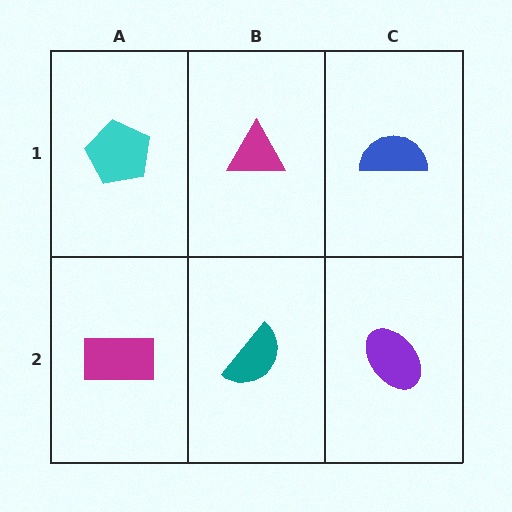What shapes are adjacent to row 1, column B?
A teal semicircle (row 2, column B), a cyan pentagon (row 1, column A), a blue semicircle (row 1, column C).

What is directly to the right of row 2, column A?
A teal semicircle.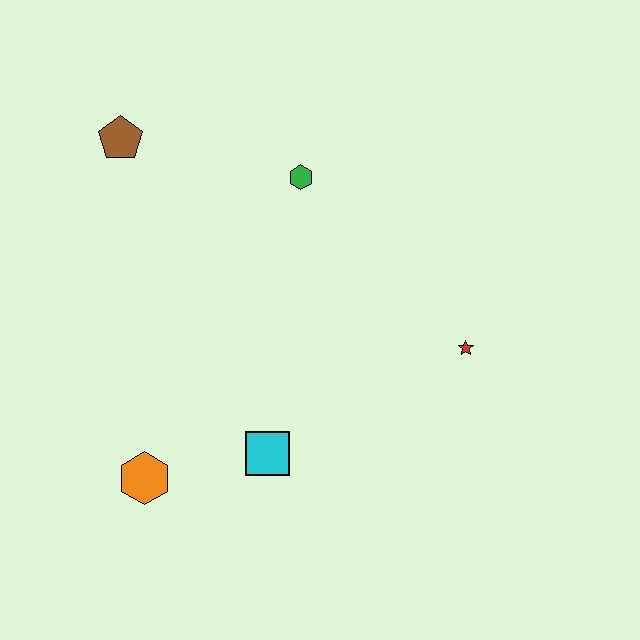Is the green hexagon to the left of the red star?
Yes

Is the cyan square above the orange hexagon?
Yes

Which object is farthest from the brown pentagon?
The red star is farthest from the brown pentagon.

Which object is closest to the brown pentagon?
The green hexagon is closest to the brown pentagon.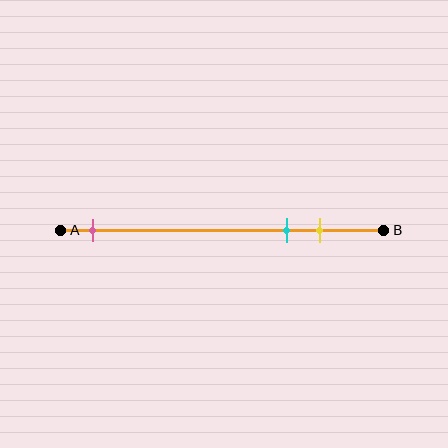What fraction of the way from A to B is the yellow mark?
The yellow mark is approximately 80% (0.8) of the way from A to B.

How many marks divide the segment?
There are 3 marks dividing the segment.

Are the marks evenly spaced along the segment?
No, the marks are not evenly spaced.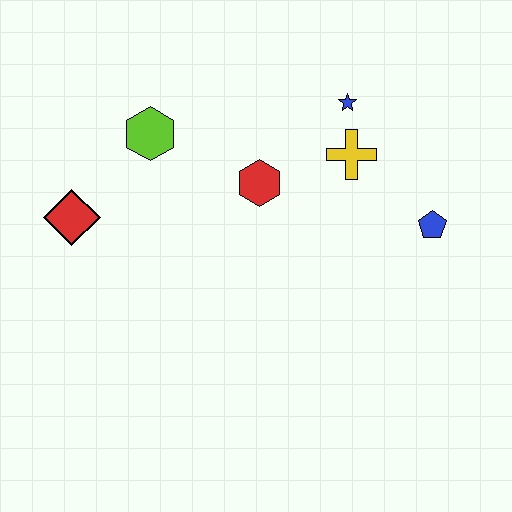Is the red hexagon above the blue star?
No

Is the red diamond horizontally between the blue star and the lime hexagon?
No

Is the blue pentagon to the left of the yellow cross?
No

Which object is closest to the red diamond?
The lime hexagon is closest to the red diamond.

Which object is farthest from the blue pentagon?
The red diamond is farthest from the blue pentagon.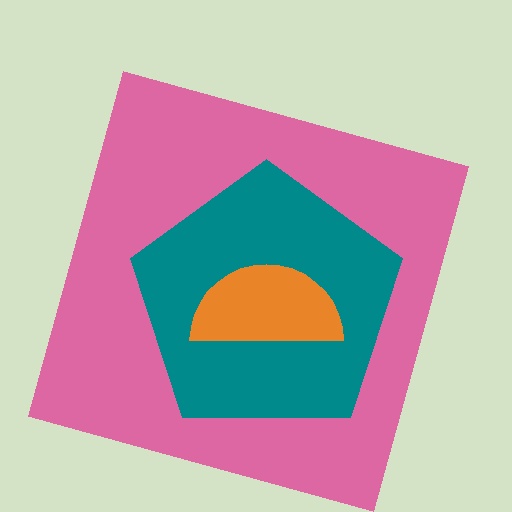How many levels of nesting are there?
3.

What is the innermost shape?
The orange semicircle.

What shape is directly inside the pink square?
The teal pentagon.